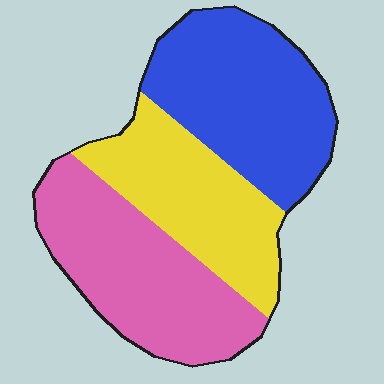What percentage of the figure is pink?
Pink takes up about one third (1/3) of the figure.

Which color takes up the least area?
Yellow, at roughly 30%.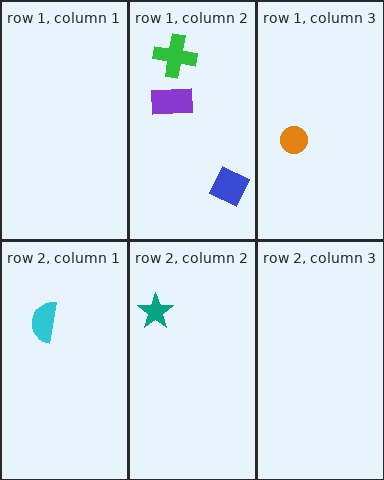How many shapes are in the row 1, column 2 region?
3.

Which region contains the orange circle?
The row 1, column 3 region.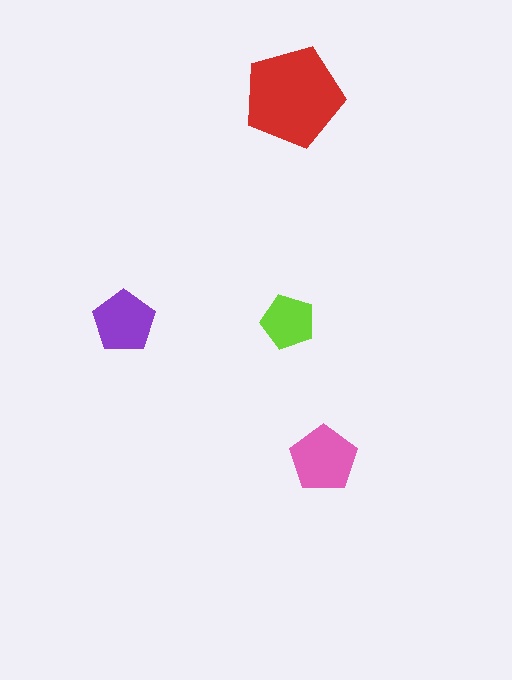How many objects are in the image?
There are 4 objects in the image.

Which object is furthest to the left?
The purple pentagon is leftmost.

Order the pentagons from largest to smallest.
the red one, the pink one, the purple one, the lime one.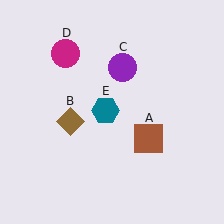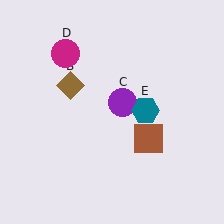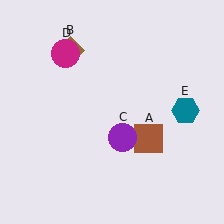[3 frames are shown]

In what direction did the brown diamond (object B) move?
The brown diamond (object B) moved up.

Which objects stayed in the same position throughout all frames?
Brown square (object A) and magenta circle (object D) remained stationary.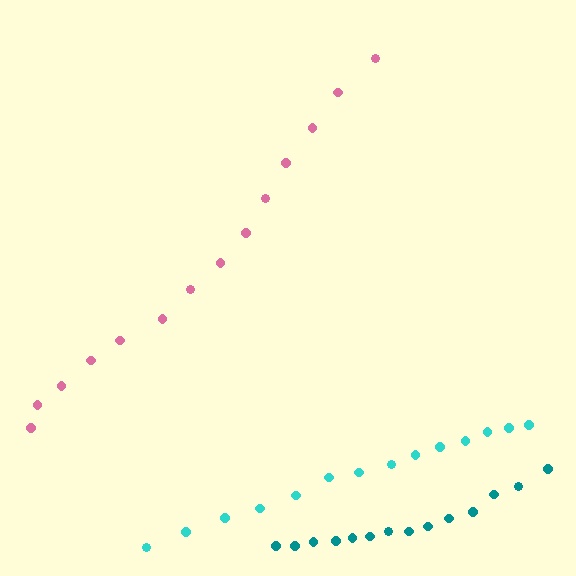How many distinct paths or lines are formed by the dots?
There are 3 distinct paths.